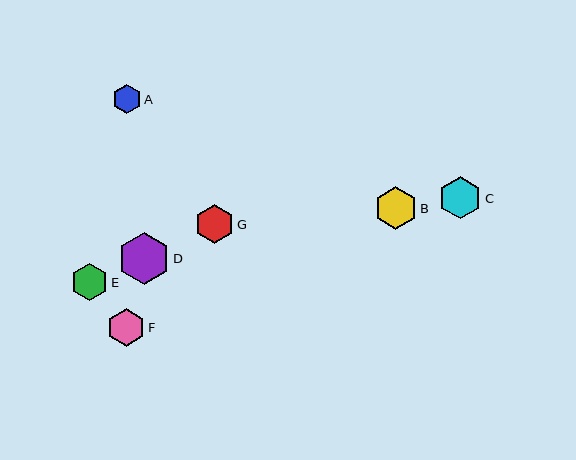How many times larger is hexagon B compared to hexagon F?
Hexagon B is approximately 1.1 times the size of hexagon F.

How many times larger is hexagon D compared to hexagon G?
Hexagon D is approximately 1.3 times the size of hexagon G.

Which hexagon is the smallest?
Hexagon A is the smallest with a size of approximately 29 pixels.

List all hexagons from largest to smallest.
From largest to smallest: D, B, C, G, F, E, A.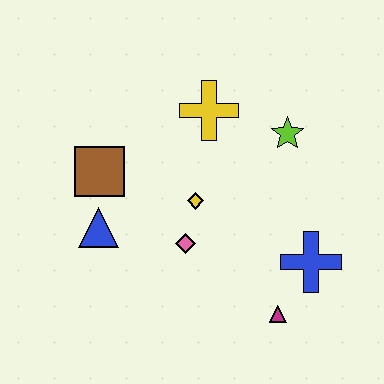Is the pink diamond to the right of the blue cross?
No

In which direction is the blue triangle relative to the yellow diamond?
The blue triangle is to the left of the yellow diamond.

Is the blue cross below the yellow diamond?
Yes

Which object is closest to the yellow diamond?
The pink diamond is closest to the yellow diamond.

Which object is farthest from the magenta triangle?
The brown square is farthest from the magenta triangle.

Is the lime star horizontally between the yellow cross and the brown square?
No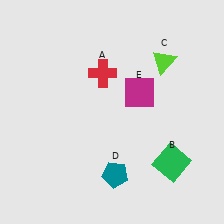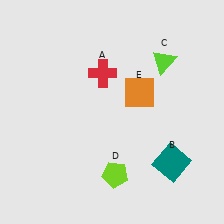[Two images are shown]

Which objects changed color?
B changed from green to teal. D changed from teal to lime. E changed from magenta to orange.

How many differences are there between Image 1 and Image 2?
There are 3 differences between the two images.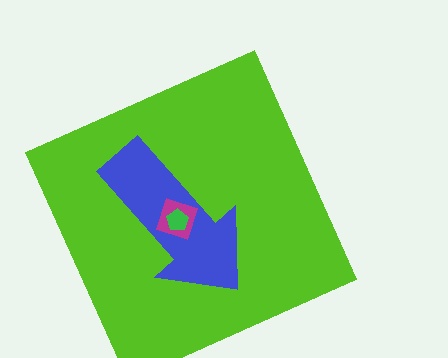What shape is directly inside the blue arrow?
The magenta diamond.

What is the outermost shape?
The lime square.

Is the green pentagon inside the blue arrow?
Yes.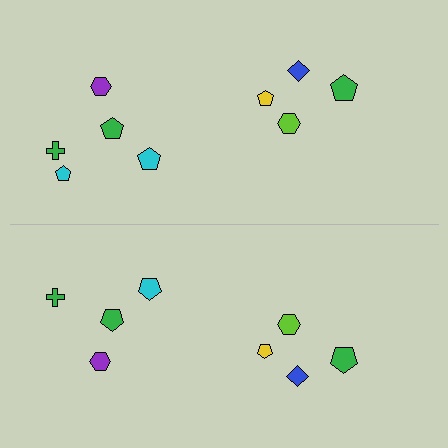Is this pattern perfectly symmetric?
No, the pattern is not perfectly symmetric. A cyan pentagon is missing from the bottom side.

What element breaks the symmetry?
A cyan pentagon is missing from the bottom side.